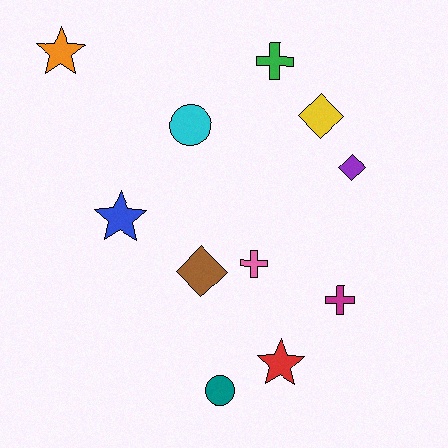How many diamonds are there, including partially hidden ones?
There are 3 diamonds.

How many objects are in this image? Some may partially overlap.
There are 11 objects.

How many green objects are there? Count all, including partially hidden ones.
There is 1 green object.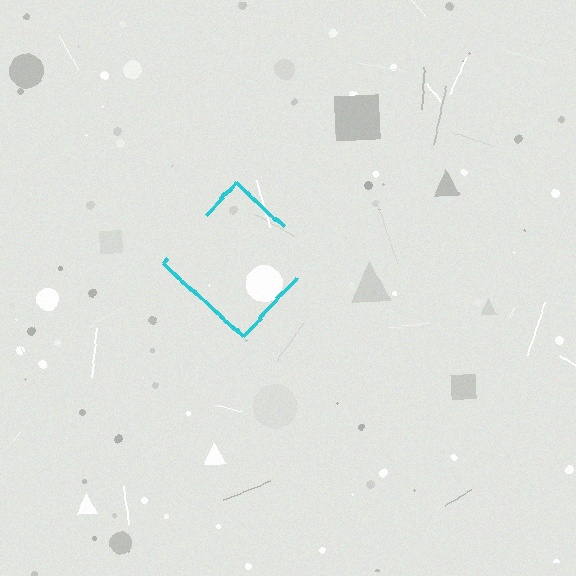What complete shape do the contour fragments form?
The contour fragments form a diamond.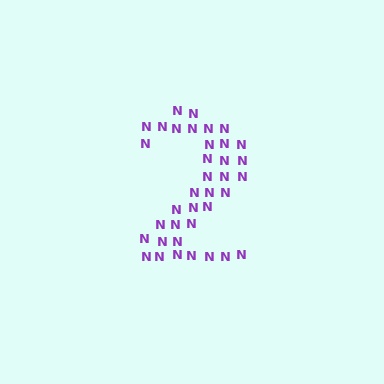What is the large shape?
The large shape is the digit 2.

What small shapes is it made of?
It is made of small letter N's.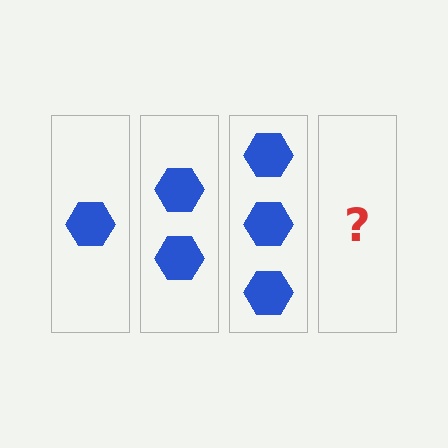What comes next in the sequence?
The next element should be 4 hexagons.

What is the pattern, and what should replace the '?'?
The pattern is that each step adds one more hexagon. The '?' should be 4 hexagons.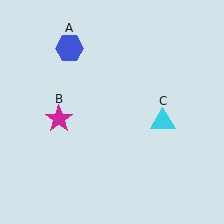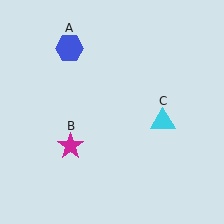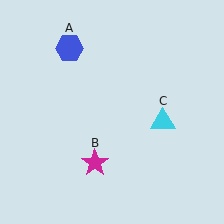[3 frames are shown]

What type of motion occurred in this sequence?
The magenta star (object B) rotated counterclockwise around the center of the scene.